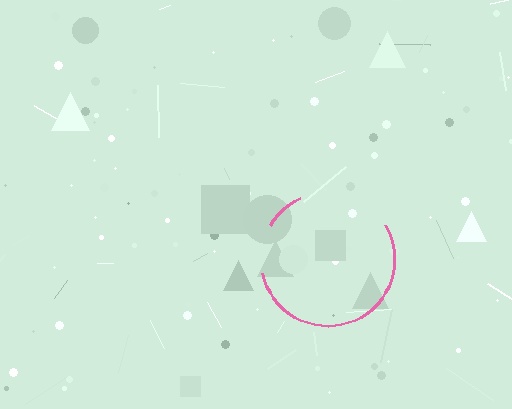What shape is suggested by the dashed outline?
The dashed outline suggests a circle.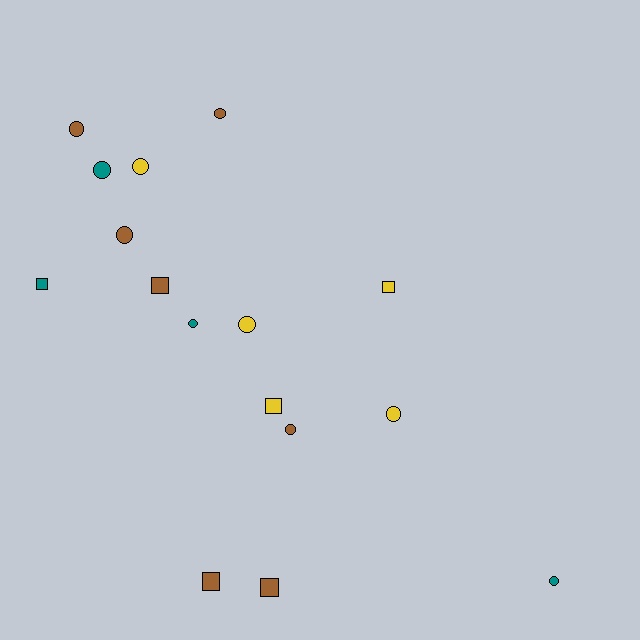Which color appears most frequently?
Brown, with 7 objects.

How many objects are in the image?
There are 16 objects.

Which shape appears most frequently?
Circle, with 10 objects.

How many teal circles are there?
There are 3 teal circles.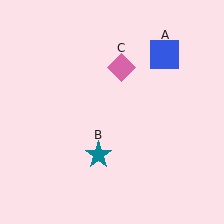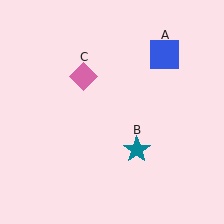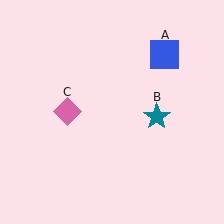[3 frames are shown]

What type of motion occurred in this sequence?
The teal star (object B), pink diamond (object C) rotated counterclockwise around the center of the scene.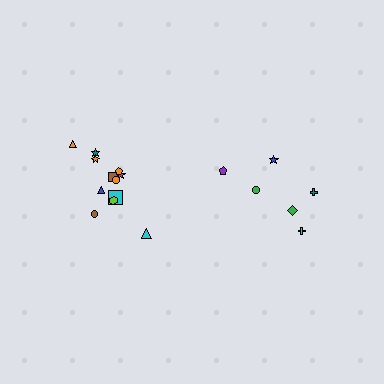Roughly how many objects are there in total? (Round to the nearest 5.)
Roughly 20 objects in total.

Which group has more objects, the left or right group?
The left group.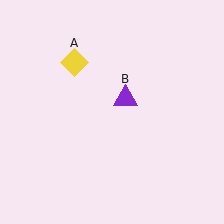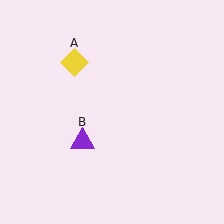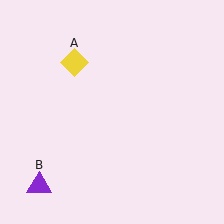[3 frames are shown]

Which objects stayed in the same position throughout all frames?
Yellow diamond (object A) remained stationary.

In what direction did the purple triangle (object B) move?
The purple triangle (object B) moved down and to the left.